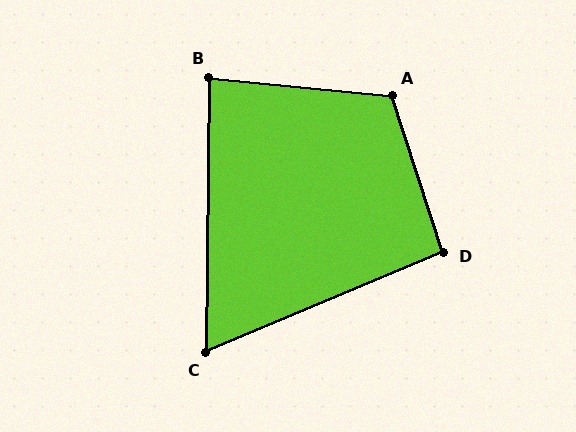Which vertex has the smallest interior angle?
C, at approximately 66 degrees.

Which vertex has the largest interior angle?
A, at approximately 114 degrees.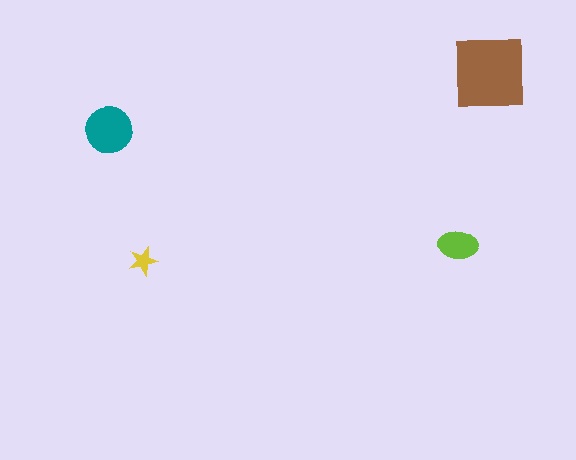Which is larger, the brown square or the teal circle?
The brown square.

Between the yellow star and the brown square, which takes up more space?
The brown square.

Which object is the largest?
The brown square.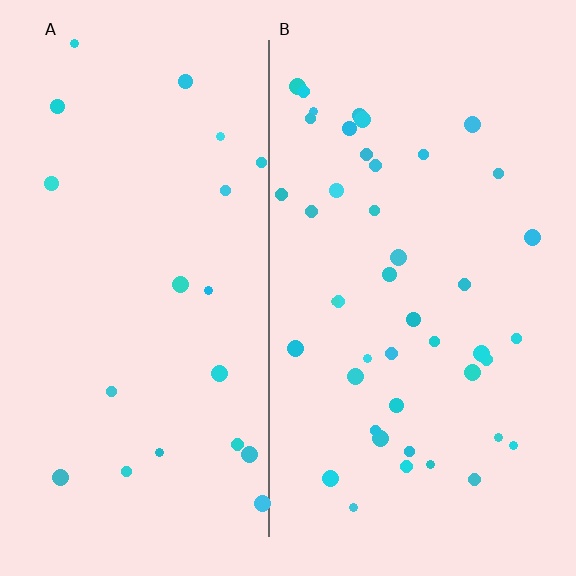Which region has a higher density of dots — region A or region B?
B (the right).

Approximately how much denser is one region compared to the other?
Approximately 2.2× — region B over region A.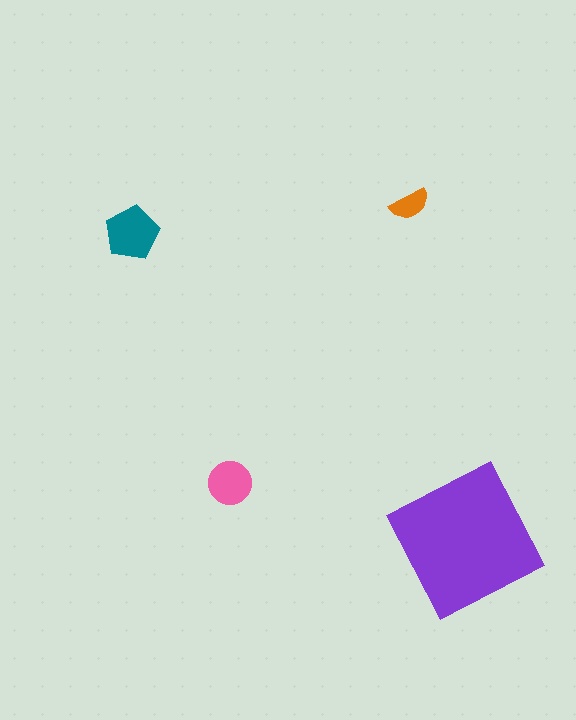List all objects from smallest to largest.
The orange semicircle, the pink circle, the teal pentagon, the purple square.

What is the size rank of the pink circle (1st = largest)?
3rd.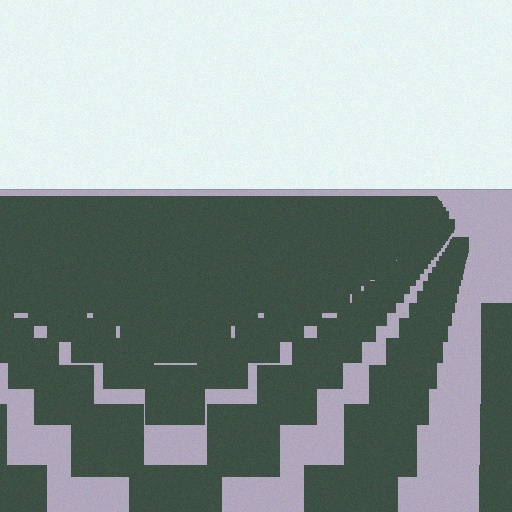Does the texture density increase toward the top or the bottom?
Density increases toward the top.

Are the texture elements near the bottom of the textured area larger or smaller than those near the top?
Larger. Near the bottom, elements are closer to the viewer and appear at a bigger on-screen size.